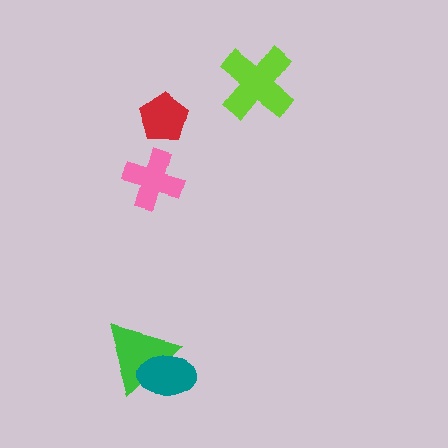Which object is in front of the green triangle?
The teal ellipse is in front of the green triangle.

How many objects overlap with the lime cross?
0 objects overlap with the lime cross.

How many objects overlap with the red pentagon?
0 objects overlap with the red pentagon.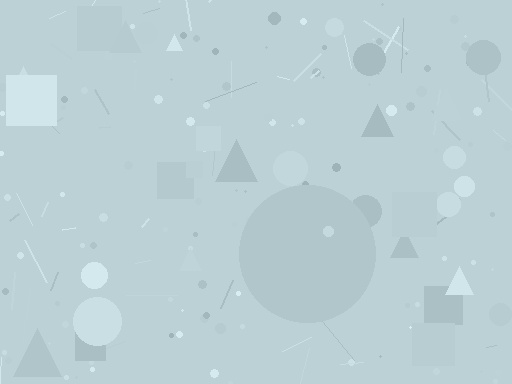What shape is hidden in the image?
A circle is hidden in the image.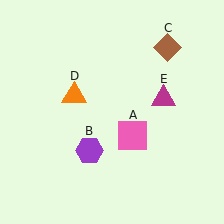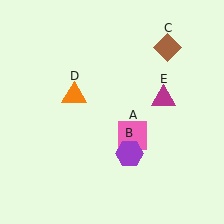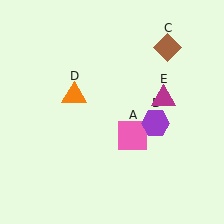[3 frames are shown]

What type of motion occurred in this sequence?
The purple hexagon (object B) rotated counterclockwise around the center of the scene.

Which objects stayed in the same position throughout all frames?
Pink square (object A) and brown diamond (object C) and orange triangle (object D) and magenta triangle (object E) remained stationary.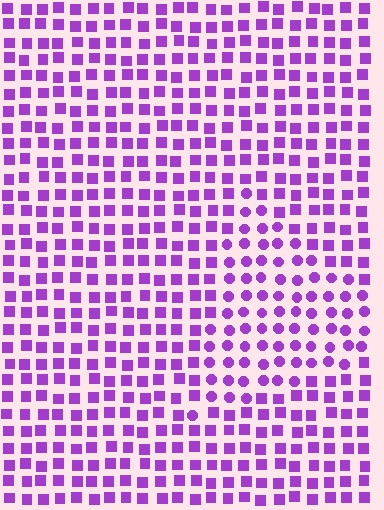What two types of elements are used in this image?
The image uses circles inside the triangle region and squares outside it.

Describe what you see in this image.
The image is filled with small purple elements arranged in a uniform grid. A triangle-shaped region contains circles, while the surrounding area contains squares. The boundary is defined purely by the change in element shape.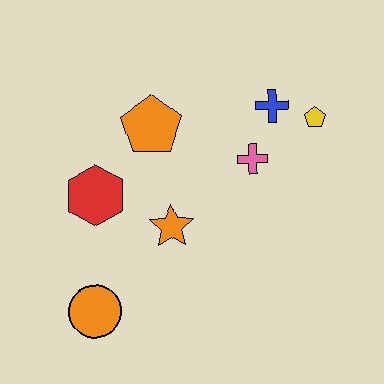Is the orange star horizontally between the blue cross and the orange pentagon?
Yes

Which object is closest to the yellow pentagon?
The blue cross is closest to the yellow pentagon.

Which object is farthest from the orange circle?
The yellow pentagon is farthest from the orange circle.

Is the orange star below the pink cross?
Yes